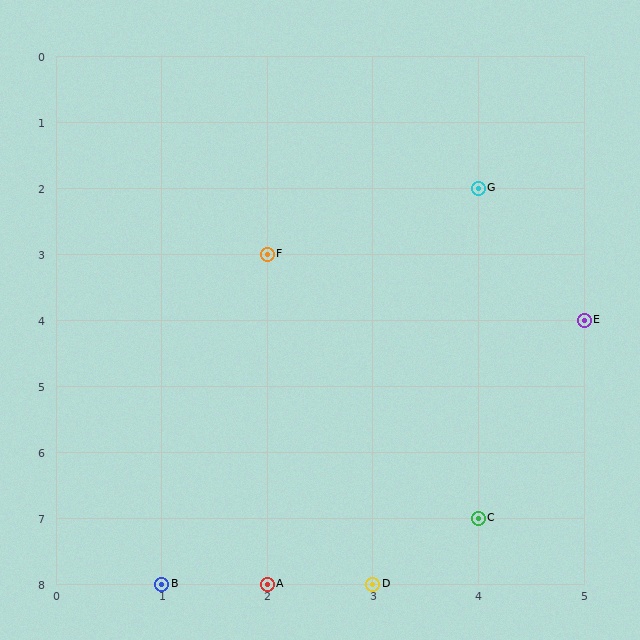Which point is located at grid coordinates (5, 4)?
Point E is at (5, 4).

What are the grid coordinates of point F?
Point F is at grid coordinates (2, 3).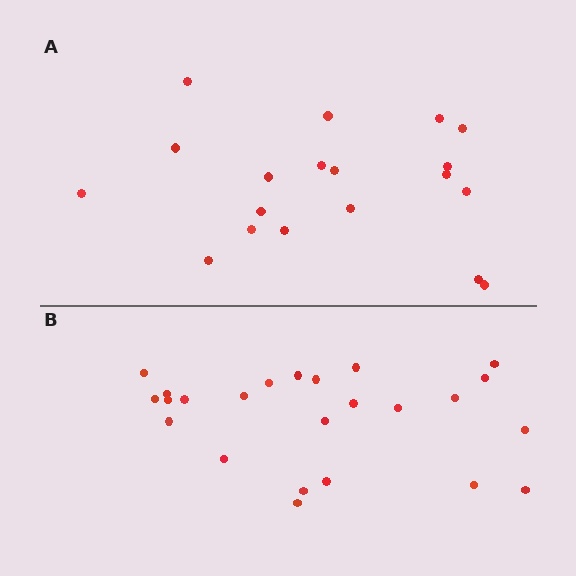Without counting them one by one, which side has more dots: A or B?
Region B (the bottom region) has more dots.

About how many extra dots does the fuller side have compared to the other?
Region B has about 5 more dots than region A.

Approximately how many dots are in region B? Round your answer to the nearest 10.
About 20 dots. (The exact count is 24, which rounds to 20.)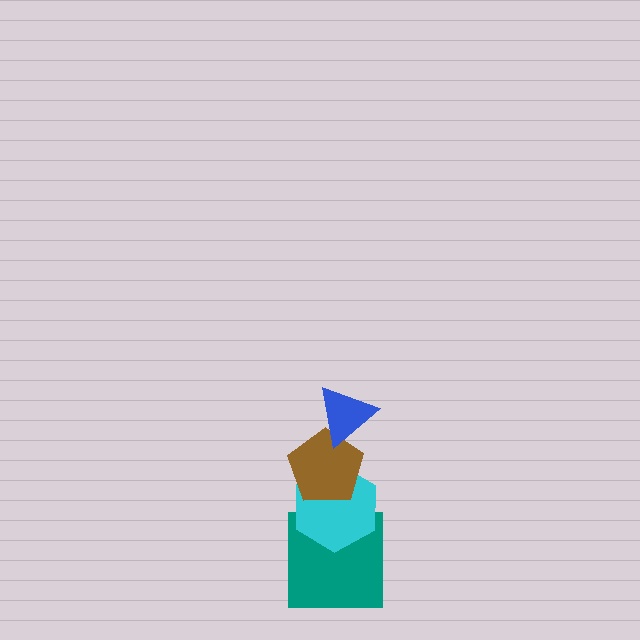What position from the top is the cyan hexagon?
The cyan hexagon is 3rd from the top.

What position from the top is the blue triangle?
The blue triangle is 1st from the top.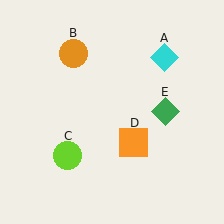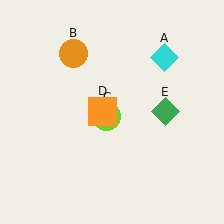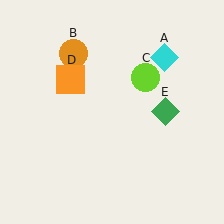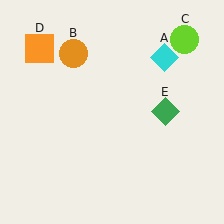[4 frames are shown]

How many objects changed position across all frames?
2 objects changed position: lime circle (object C), orange square (object D).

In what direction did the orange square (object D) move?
The orange square (object D) moved up and to the left.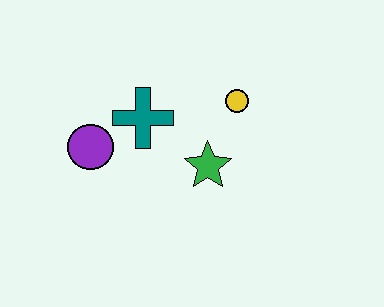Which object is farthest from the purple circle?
The yellow circle is farthest from the purple circle.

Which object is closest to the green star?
The yellow circle is closest to the green star.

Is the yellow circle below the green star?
No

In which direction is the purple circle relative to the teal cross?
The purple circle is to the left of the teal cross.